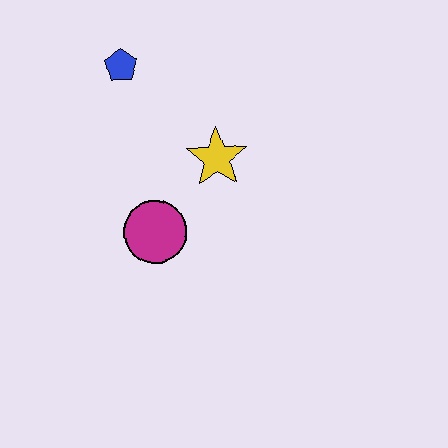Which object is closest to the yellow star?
The magenta circle is closest to the yellow star.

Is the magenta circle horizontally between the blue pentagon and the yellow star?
Yes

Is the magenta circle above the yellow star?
No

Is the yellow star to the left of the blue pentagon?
No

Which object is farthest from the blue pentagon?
The magenta circle is farthest from the blue pentagon.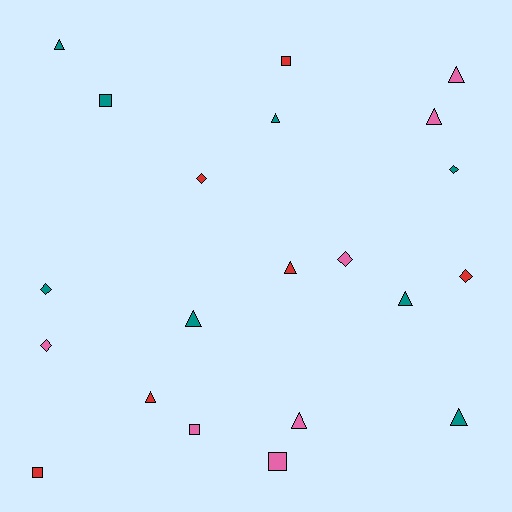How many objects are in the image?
There are 21 objects.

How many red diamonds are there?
There are 2 red diamonds.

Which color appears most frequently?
Teal, with 8 objects.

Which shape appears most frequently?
Triangle, with 10 objects.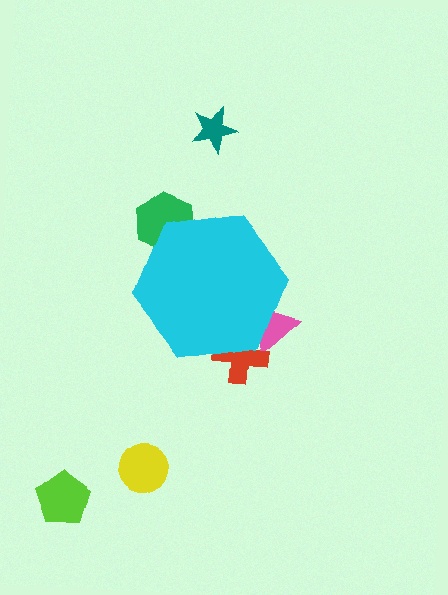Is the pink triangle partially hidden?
Yes, the pink triangle is partially hidden behind the cyan hexagon.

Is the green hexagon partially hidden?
Yes, the green hexagon is partially hidden behind the cyan hexagon.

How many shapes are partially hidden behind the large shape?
3 shapes are partially hidden.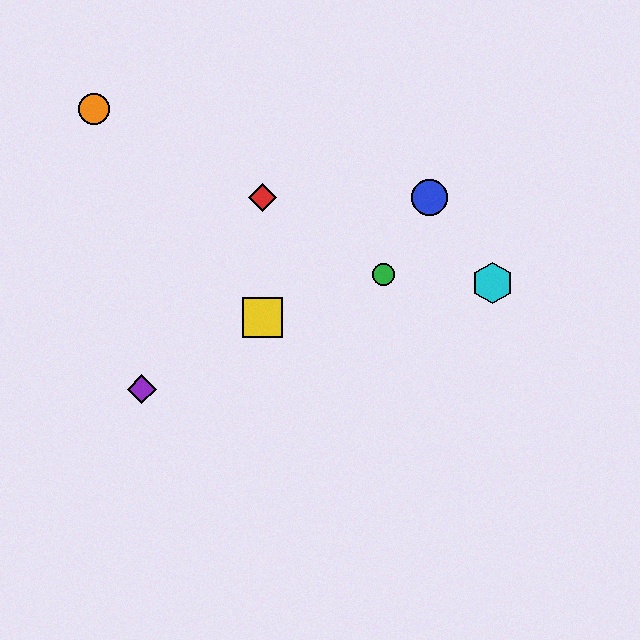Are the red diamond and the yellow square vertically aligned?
Yes, both are at x≈263.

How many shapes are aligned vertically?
2 shapes (the red diamond, the yellow square) are aligned vertically.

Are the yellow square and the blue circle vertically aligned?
No, the yellow square is at x≈263 and the blue circle is at x≈429.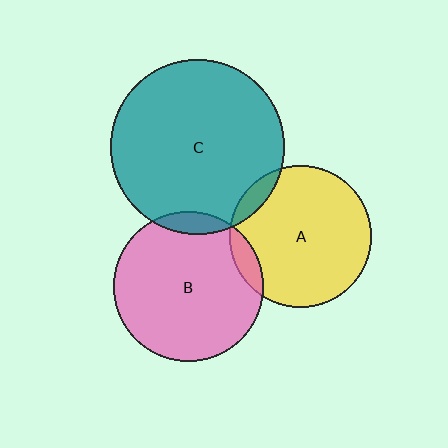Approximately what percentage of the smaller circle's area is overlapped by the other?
Approximately 5%.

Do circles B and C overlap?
Yes.